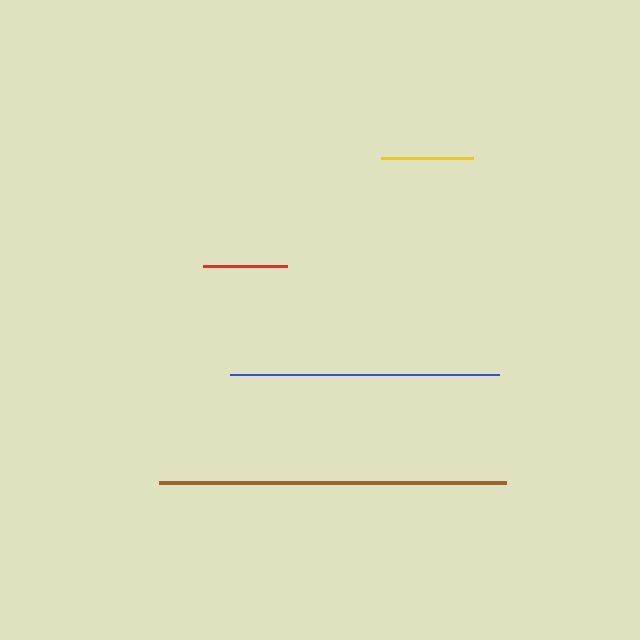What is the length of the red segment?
The red segment is approximately 84 pixels long.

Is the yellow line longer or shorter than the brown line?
The brown line is longer than the yellow line.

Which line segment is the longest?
The brown line is the longest at approximately 348 pixels.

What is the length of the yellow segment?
The yellow segment is approximately 92 pixels long.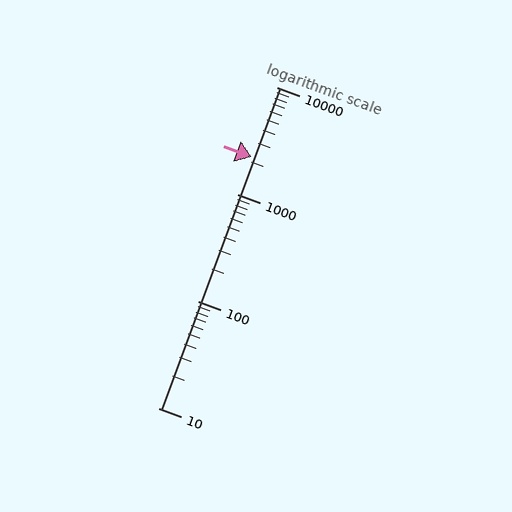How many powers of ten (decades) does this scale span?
The scale spans 3 decades, from 10 to 10000.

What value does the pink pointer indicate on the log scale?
The pointer indicates approximately 2200.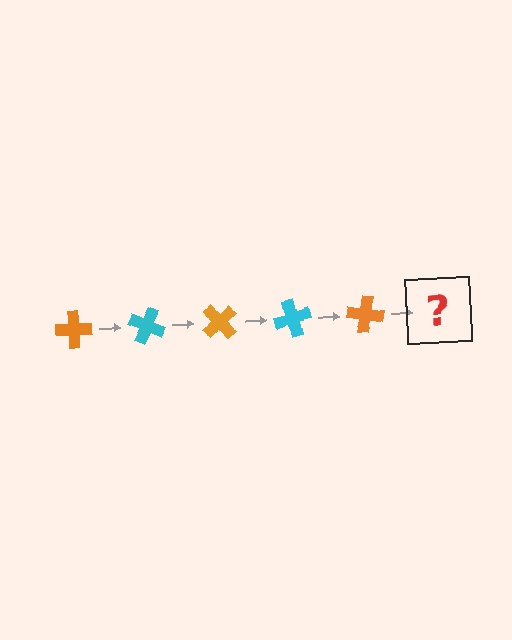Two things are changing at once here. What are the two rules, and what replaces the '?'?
The two rules are that it rotates 25 degrees each step and the color cycles through orange and cyan. The '?' should be a cyan cross, rotated 125 degrees from the start.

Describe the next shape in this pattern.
It should be a cyan cross, rotated 125 degrees from the start.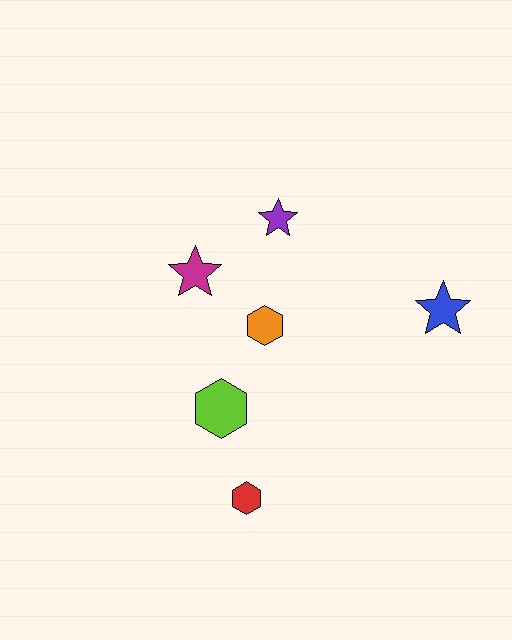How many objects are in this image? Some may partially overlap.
There are 6 objects.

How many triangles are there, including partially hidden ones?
There are no triangles.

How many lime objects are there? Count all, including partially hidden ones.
There is 1 lime object.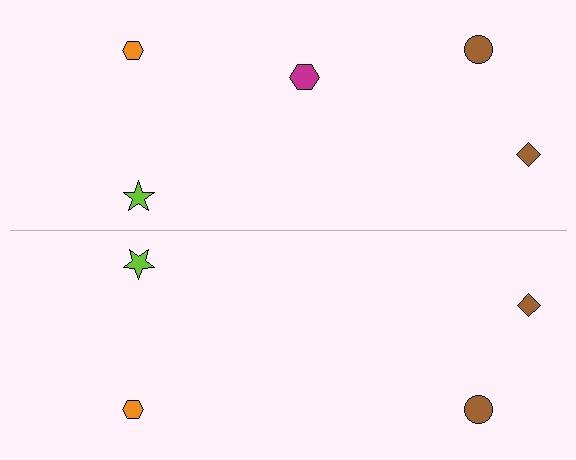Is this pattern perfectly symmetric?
No, the pattern is not perfectly symmetric. A magenta hexagon is missing from the bottom side.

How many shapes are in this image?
There are 9 shapes in this image.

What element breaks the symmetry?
A magenta hexagon is missing from the bottom side.